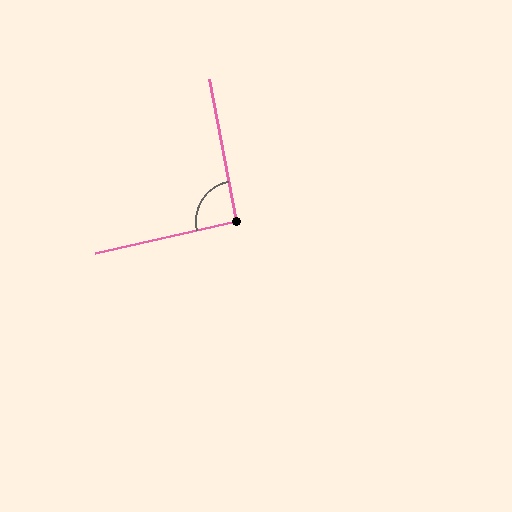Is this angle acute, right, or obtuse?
It is approximately a right angle.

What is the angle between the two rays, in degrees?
Approximately 92 degrees.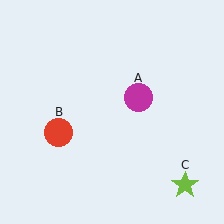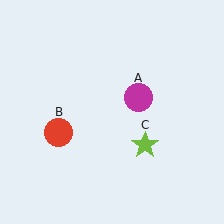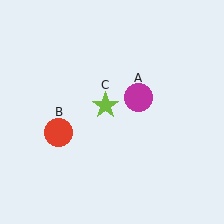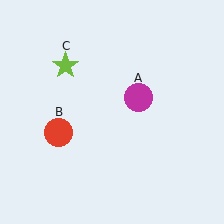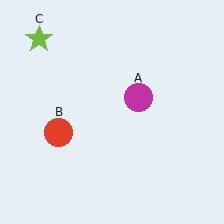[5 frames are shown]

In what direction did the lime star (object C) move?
The lime star (object C) moved up and to the left.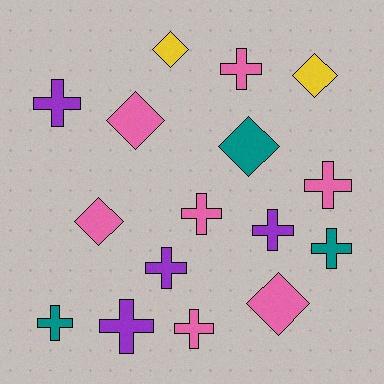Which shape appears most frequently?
Cross, with 10 objects.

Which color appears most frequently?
Pink, with 7 objects.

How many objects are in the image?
There are 16 objects.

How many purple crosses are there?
There are 4 purple crosses.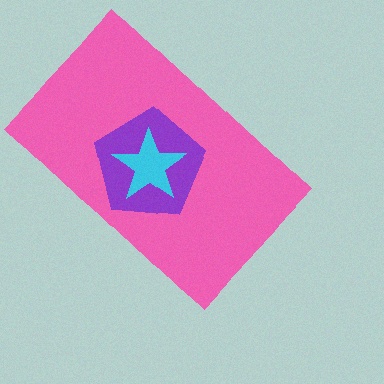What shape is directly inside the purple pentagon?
The cyan star.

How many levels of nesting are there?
3.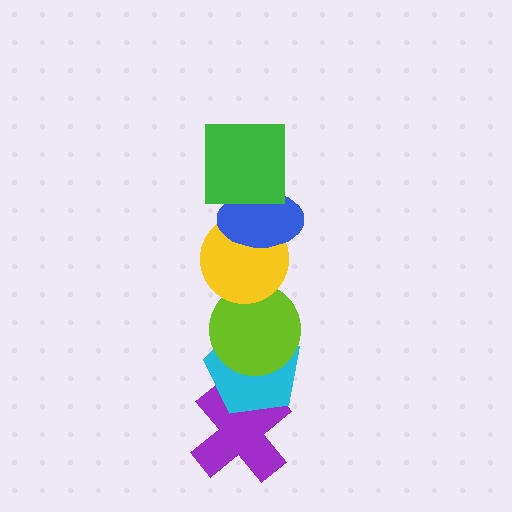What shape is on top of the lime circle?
The yellow circle is on top of the lime circle.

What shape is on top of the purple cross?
The cyan pentagon is on top of the purple cross.